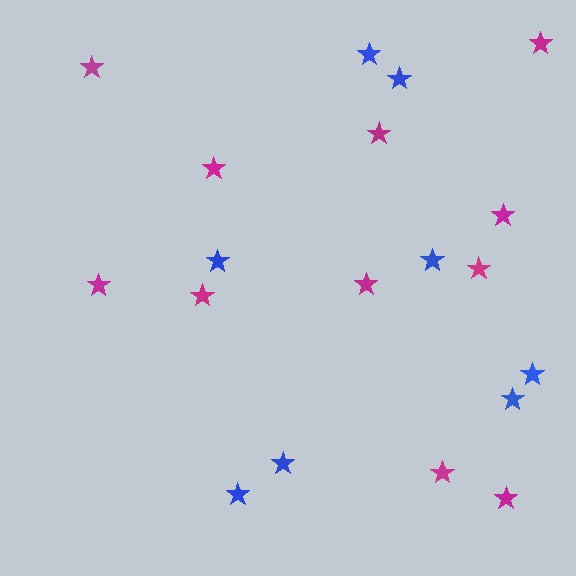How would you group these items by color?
There are 2 groups: one group of magenta stars (11) and one group of blue stars (8).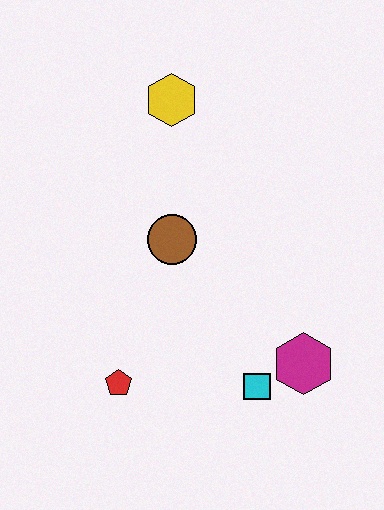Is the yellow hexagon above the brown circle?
Yes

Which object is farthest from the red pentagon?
The yellow hexagon is farthest from the red pentagon.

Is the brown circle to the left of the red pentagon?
No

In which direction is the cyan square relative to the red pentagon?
The cyan square is to the right of the red pentagon.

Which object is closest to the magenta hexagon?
The cyan square is closest to the magenta hexagon.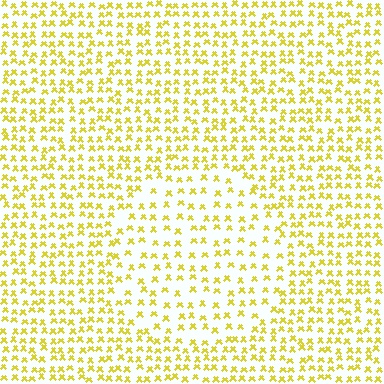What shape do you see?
I see a circle.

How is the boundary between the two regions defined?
The boundary is defined by a change in element density (approximately 1.7x ratio). All elements are the same color, size, and shape.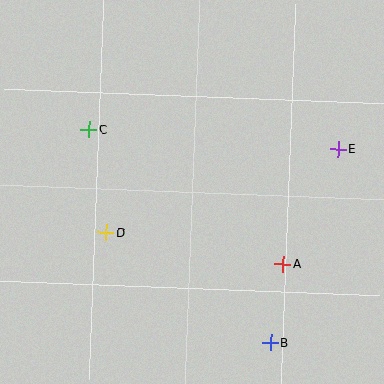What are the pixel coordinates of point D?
Point D is at (106, 233).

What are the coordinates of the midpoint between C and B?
The midpoint between C and B is at (180, 236).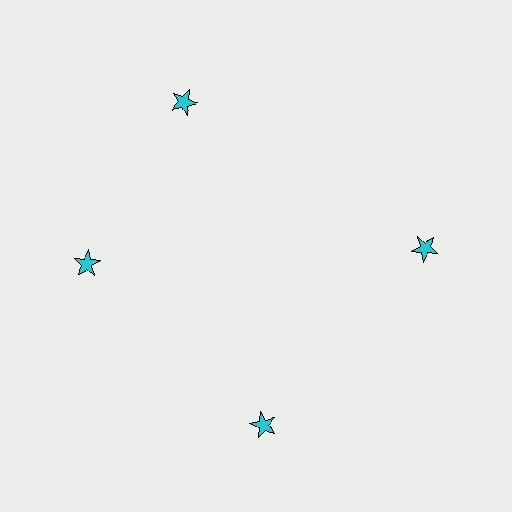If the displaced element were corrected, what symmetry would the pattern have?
It would have 4-fold rotational symmetry — the pattern would map onto itself every 90 degrees.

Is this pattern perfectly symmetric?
No. The 4 cyan stars are arranged in a ring, but one element near the 12 o'clock position is rotated out of alignment along the ring, breaking the 4-fold rotational symmetry.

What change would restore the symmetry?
The symmetry would be restored by rotating it back into even spacing with its neighbors so that all 4 stars sit at equal angles and equal distance from the center.